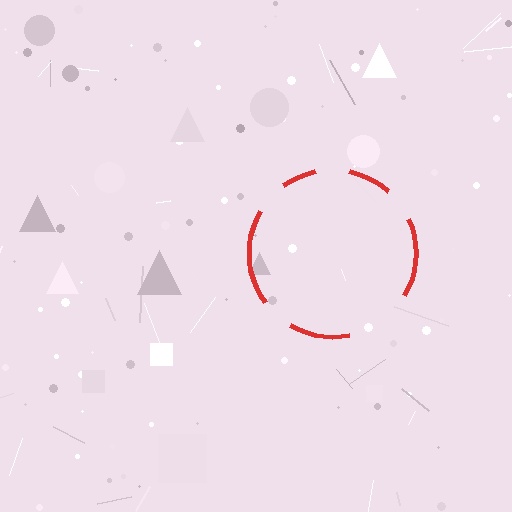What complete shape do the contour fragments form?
The contour fragments form a circle.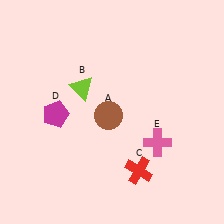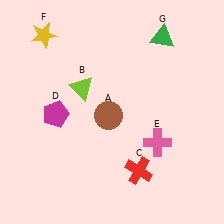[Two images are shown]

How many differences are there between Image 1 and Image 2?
There are 2 differences between the two images.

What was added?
A yellow star (F), a green triangle (G) were added in Image 2.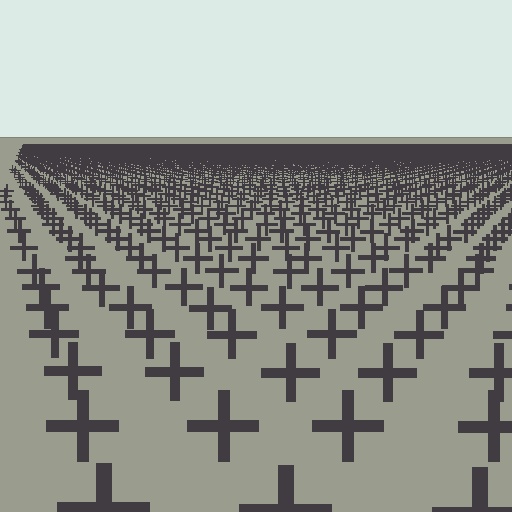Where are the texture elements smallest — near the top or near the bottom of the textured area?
Near the top.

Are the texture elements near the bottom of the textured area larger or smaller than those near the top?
Larger. Near the bottom, elements are closer to the viewer and appear at a bigger on-screen size.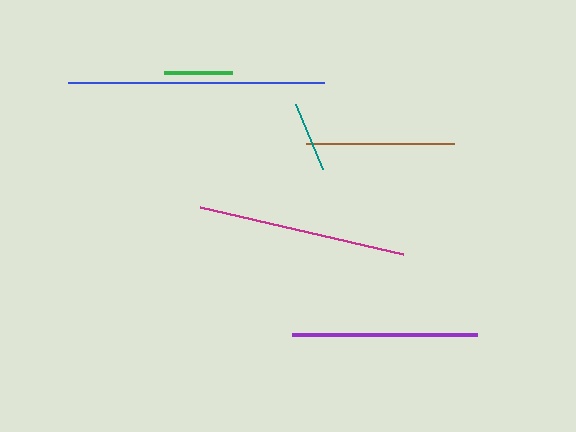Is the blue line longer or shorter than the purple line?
The blue line is longer than the purple line.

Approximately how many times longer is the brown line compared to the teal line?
The brown line is approximately 2.1 times the length of the teal line.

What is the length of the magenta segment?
The magenta segment is approximately 208 pixels long.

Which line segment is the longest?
The blue line is the longest at approximately 256 pixels.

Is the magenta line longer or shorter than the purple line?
The magenta line is longer than the purple line.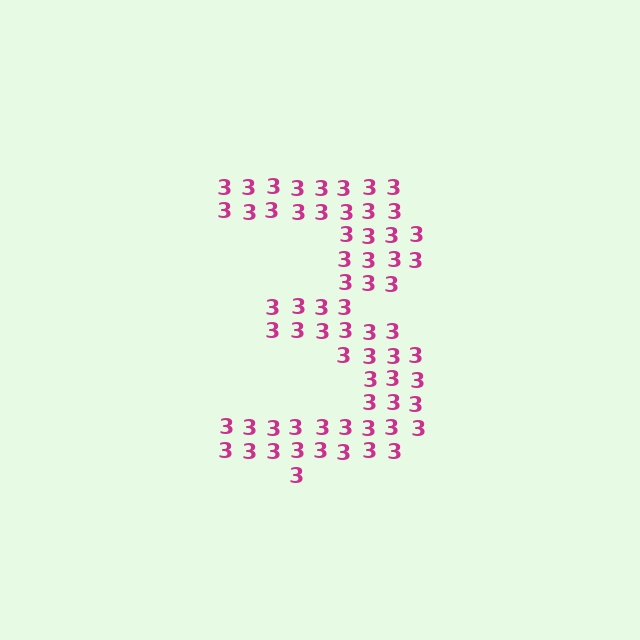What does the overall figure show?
The overall figure shows the digit 3.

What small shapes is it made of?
It is made of small digit 3's.